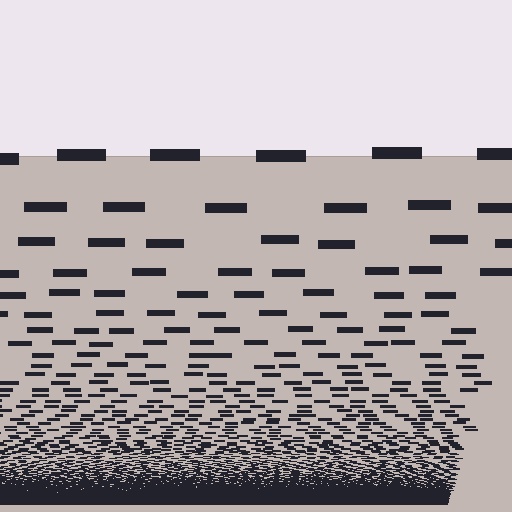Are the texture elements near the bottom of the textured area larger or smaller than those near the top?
Smaller. The gradient is inverted — elements near the bottom are smaller and denser.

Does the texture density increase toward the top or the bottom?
Density increases toward the bottom.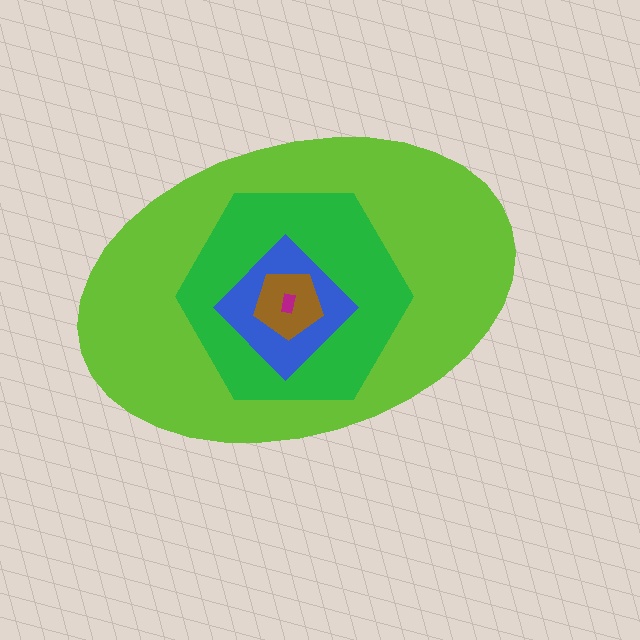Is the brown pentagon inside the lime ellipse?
Yes.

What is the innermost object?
The magenta rectangle.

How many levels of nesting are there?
5.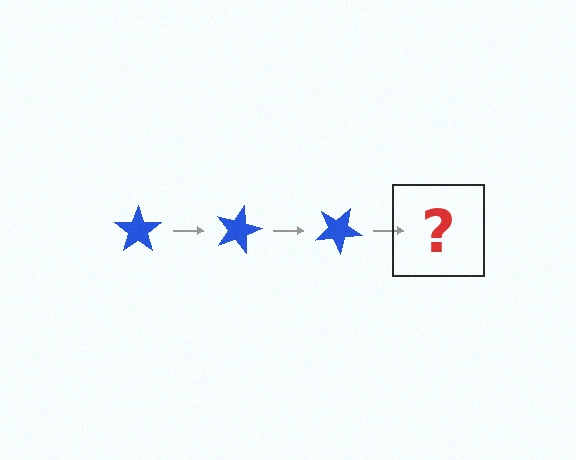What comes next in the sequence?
The next element should be a blue star rotated 45 degrees.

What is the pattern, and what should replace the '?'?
The pattern is that the star rotates 15 degrees each step. The '?' should be a blue star rotated 45 degrees.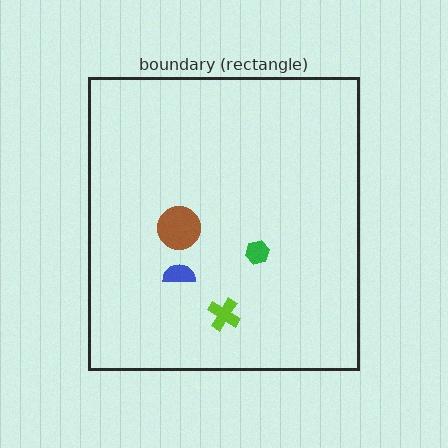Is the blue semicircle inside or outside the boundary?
Inside.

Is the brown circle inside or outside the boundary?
Inside.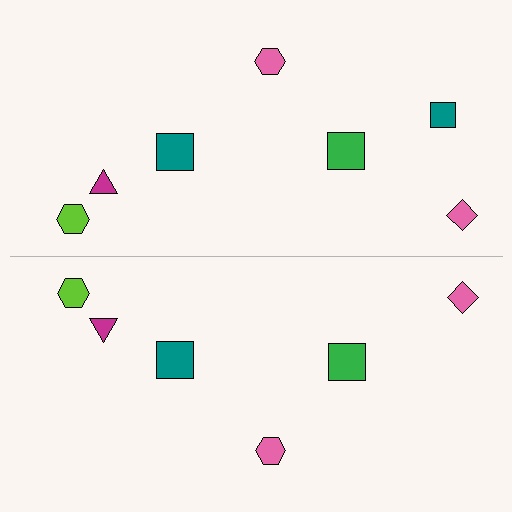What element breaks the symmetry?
A teal square is missing from the bottom side.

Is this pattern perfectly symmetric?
No, the pattern is not perfectly symmetric. A teal square is missing from the bottom side.